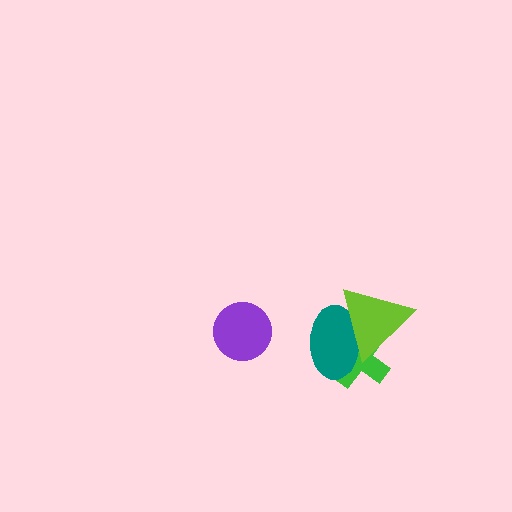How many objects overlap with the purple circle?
0 objects overlap with the purple circle.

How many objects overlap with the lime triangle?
2 objects overlap with the lime triangle.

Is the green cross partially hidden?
Yes, it is partially covered by another shape.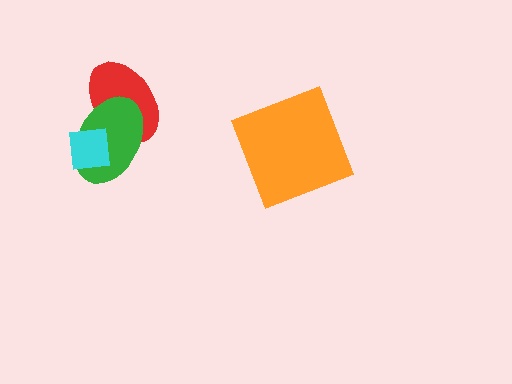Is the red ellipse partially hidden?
Yes, it is partially covered by another shape.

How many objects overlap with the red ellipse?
2 objects overlap with the red ellipse.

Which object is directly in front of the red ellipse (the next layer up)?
The green ellipse is directly in front of the red ellipse.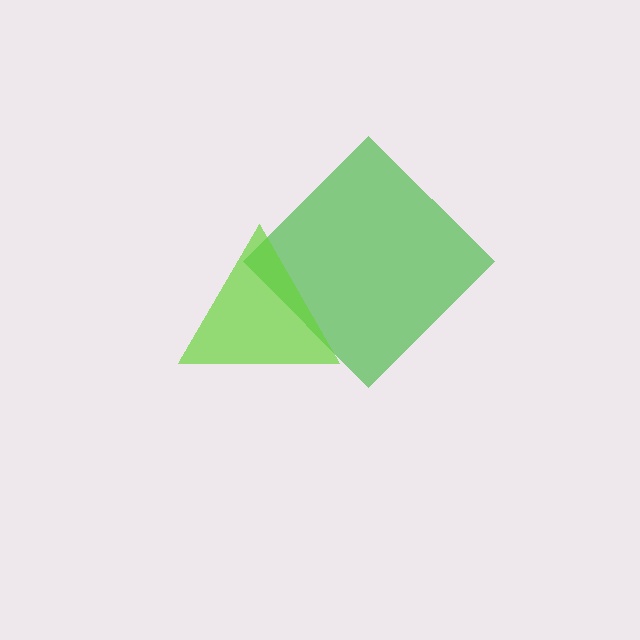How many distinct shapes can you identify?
There are 2 distinct shapes: a green diamond, a lime triangle.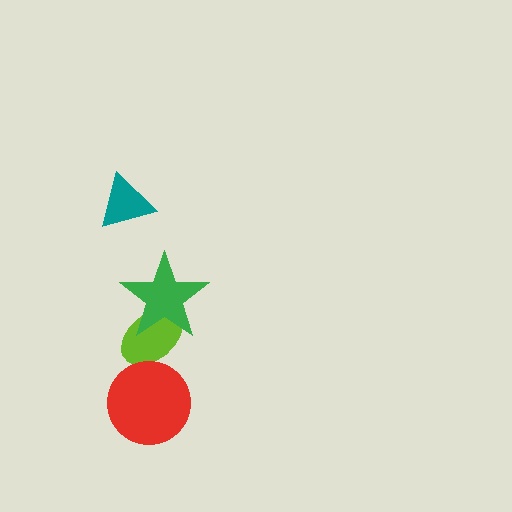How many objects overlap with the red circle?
1 object overlaps with the red circle.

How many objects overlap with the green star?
1 object overlaps with the green star.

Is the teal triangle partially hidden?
No, no other shape covers it.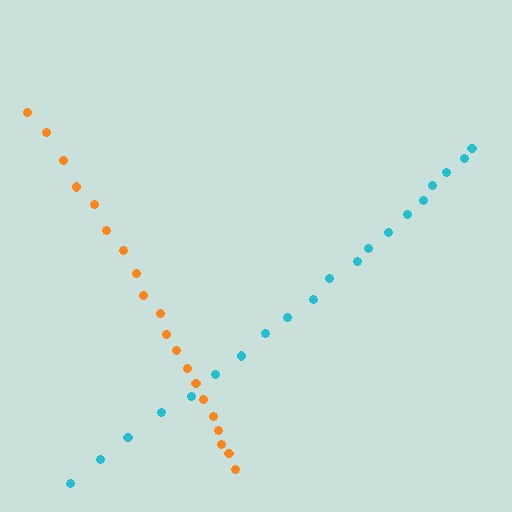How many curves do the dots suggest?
There are 2 distinct paths.